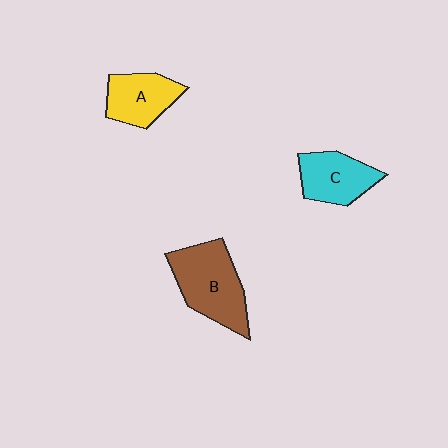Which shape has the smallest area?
Shape A (yellow).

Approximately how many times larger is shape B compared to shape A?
Approximately 1.5 times.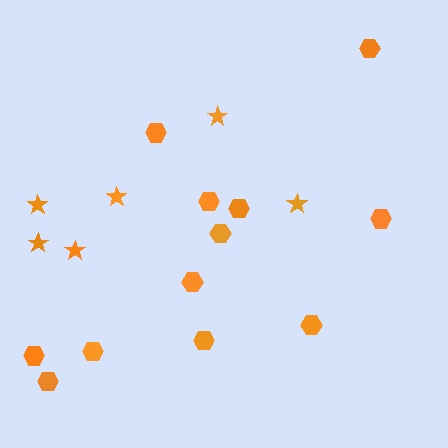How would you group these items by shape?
There are 2 groups: one group of stars (6) and one group of hexagons (12).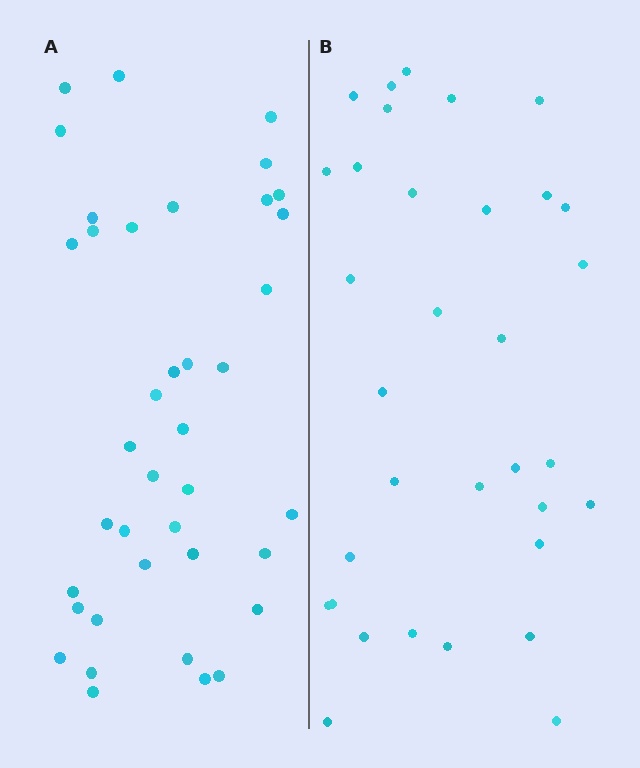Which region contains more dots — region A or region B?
Region A (the left region) has more dots.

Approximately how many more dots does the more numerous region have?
Region A has about 6 more dots than region B.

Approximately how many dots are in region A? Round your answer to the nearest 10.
About 40 dots. (The exact count is 39, which rounds to 40.)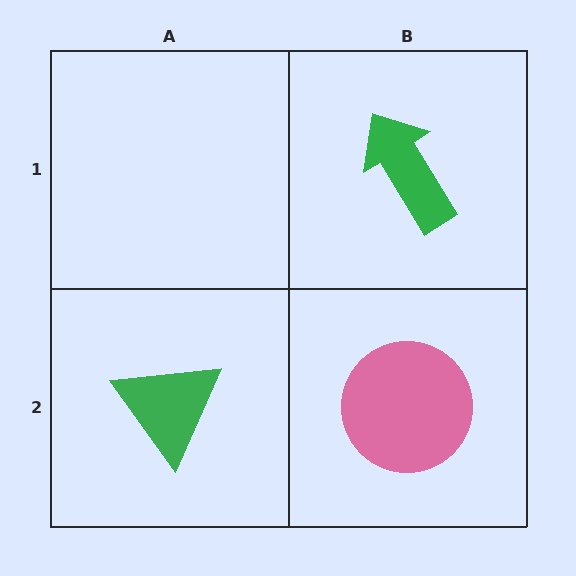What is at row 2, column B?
A pink circle.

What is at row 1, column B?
A green arrow.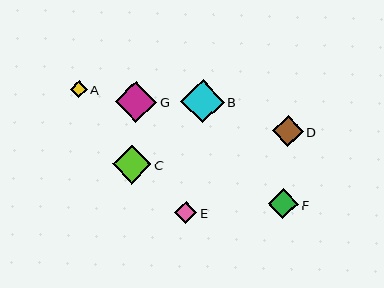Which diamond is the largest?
Diamond B is the largest with a size of approximately 44 pixels.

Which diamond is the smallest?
Diamond A is the smallest with a size of approximately 17 pixels.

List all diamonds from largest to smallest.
From largest to smallest: B, G, C, D, F, E, A.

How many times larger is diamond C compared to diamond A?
Diamond C is approximately 2.3 times the size of diamond A.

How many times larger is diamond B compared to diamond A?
Diamond B is approximately 2.6 times the size of diamond A.